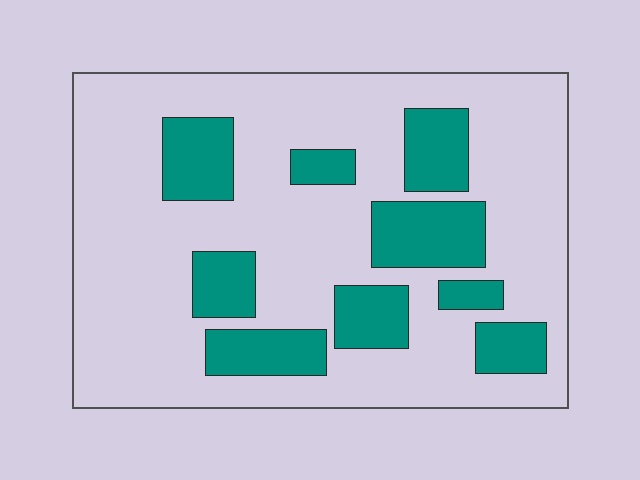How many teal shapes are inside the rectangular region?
9.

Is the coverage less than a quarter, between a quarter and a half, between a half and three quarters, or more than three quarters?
Between a quarter and a half.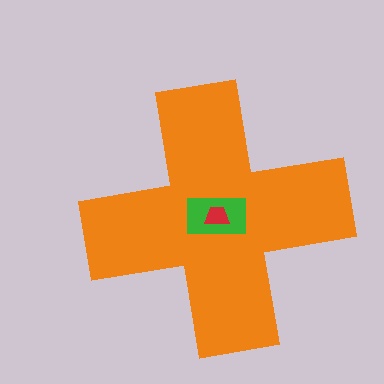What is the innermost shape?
The red trapezoid.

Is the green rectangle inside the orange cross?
Yes.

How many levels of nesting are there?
3.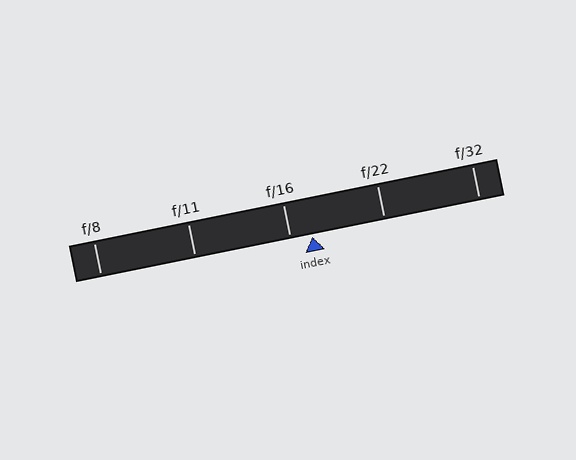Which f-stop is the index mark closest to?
The index mark is closest to f/16.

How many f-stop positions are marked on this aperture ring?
There are 5 f-stop positions marked.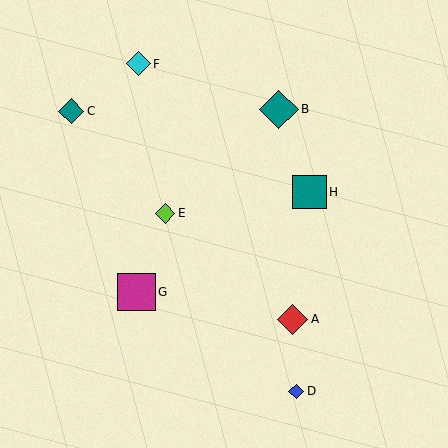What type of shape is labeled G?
Shape G is a magenta square.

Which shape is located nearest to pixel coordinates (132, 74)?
The cyan diamond (labeled F) at (139, 64) is nearest to that location.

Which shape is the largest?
The teal diamond (labeled B) is the largest.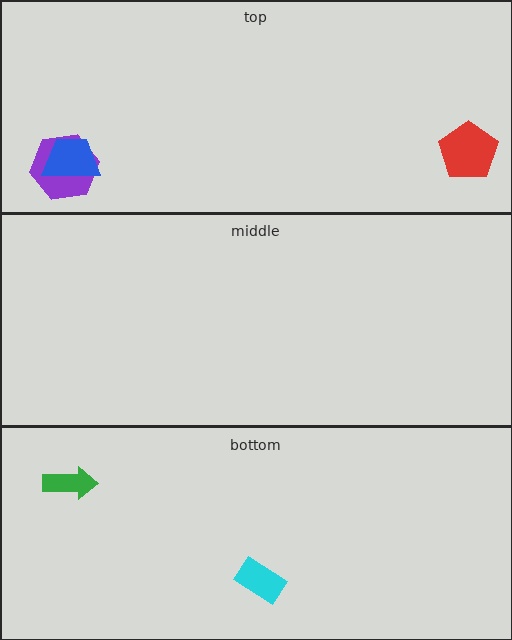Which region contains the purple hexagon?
The top region.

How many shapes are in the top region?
3.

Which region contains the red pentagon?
The top region.